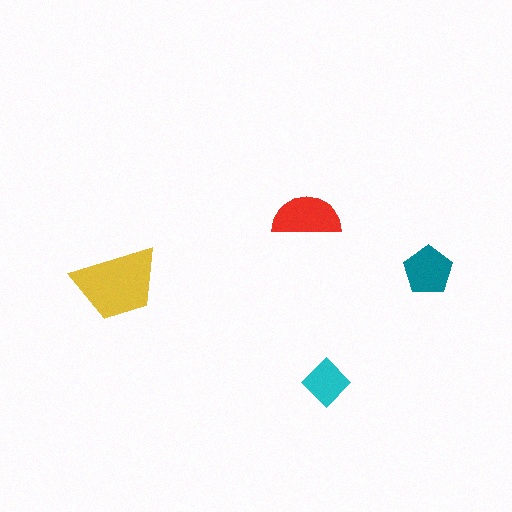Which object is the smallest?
The cyan diamond.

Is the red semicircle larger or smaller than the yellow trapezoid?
Smaller.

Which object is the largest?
The yellow trapezoid.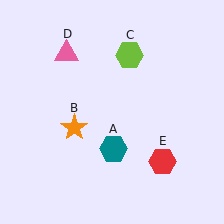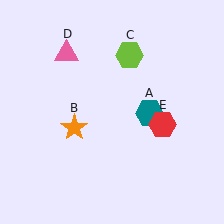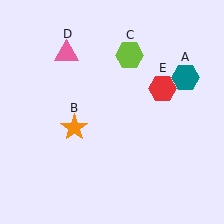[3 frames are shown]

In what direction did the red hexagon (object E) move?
The red hexagon (object E) moved up.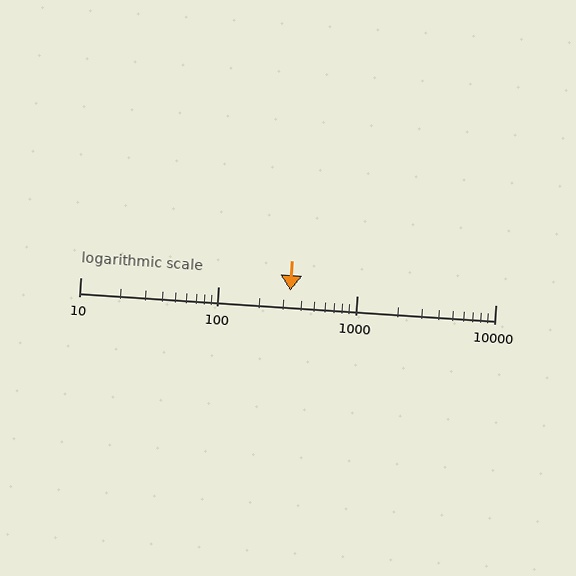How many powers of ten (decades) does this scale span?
The scale spans 3 decades, from 10 to 10000.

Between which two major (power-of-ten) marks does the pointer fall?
The pointer is between 100 and 1000.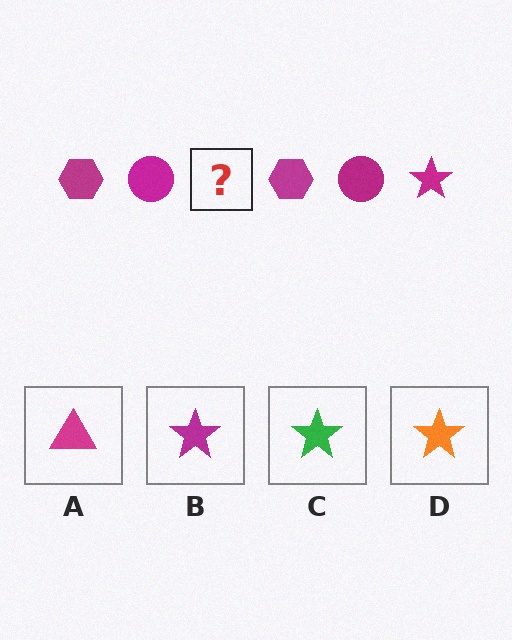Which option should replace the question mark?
Option B.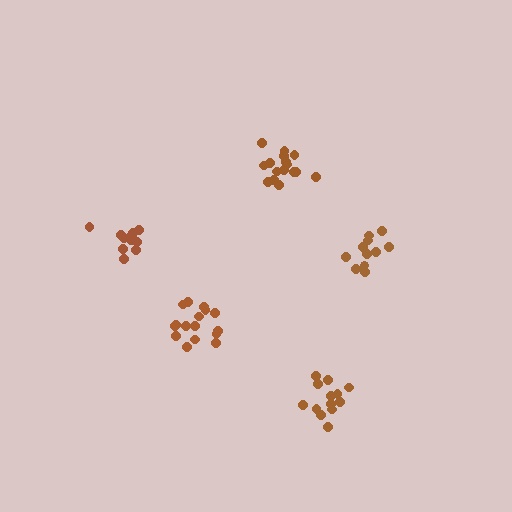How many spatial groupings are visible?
There are 5 spatial groupings.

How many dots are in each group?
Group 1: 11 dots, Group 2: 14 dots, Group 3: 16 dots, Group 4: 12 dots, Group 5: 16 dots (69 total).